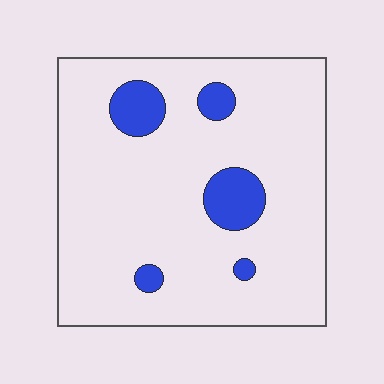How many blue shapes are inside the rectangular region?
5.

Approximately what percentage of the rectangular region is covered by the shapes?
Approximately 10%.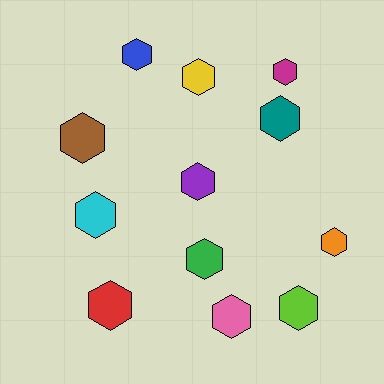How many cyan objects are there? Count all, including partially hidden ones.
There is 1 cyan object.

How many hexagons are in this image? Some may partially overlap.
There are 12 hexagons.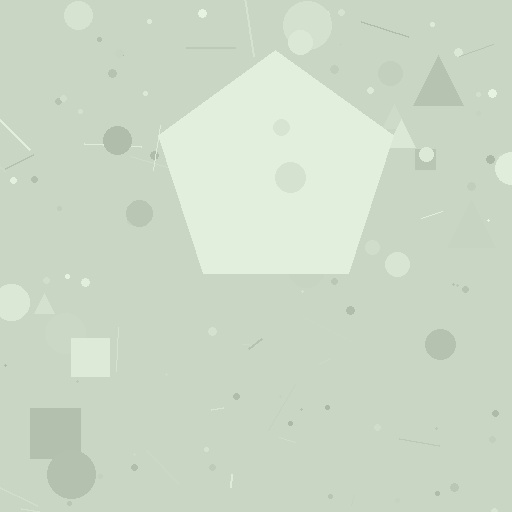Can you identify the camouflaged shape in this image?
The camouflaged shape is a pentagon.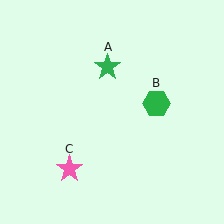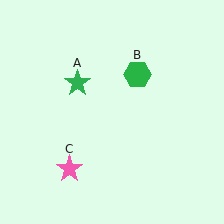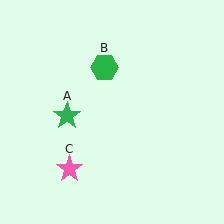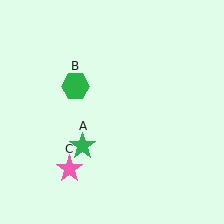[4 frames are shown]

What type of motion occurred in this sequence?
The green star (object A), green hexagon (object B) rotated counterclockwise around the center of the scene.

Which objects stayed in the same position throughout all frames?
Pink star (object C) remained stationary.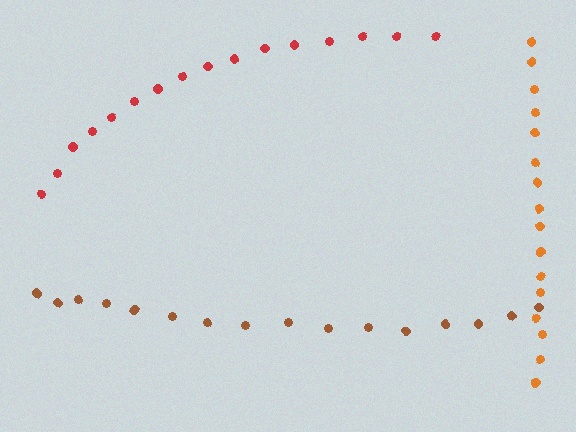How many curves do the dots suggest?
There are 3 distinct paths.